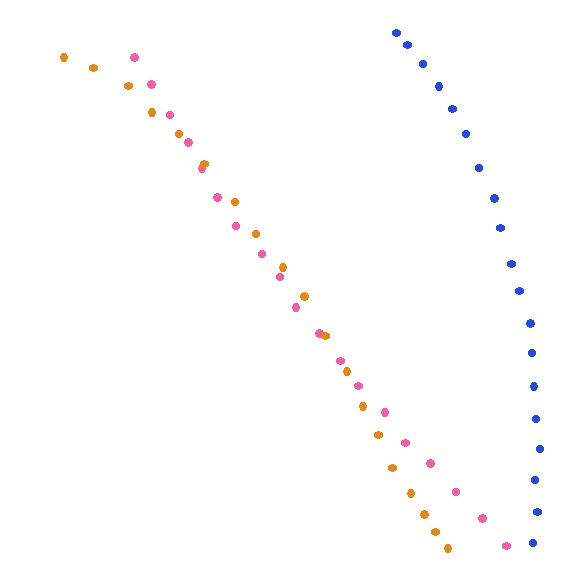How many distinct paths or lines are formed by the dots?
There are 3 distinct paths.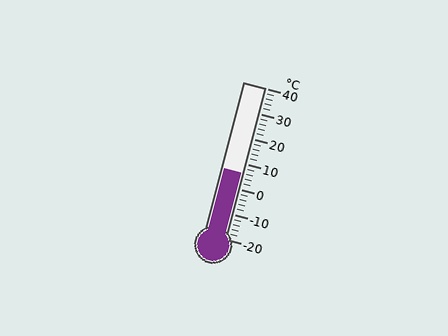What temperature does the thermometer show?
The thermometer shows approximately 6°C.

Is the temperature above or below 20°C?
The temperature is below 20°C.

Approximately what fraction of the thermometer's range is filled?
The thermometer is filled to approximately 45% of its range.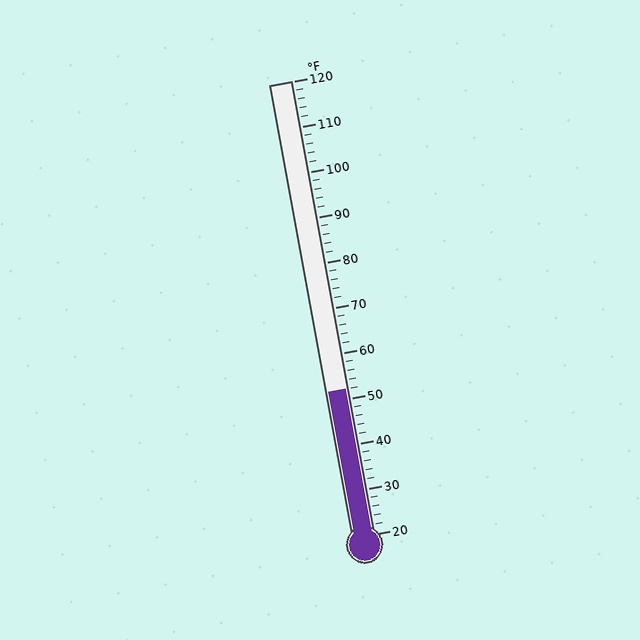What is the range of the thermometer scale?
The thermometer scale ranges from 20°F to 120°F.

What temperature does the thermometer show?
The thermometer shows approximately 52°F.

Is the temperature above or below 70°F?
The temperature is below 70°F.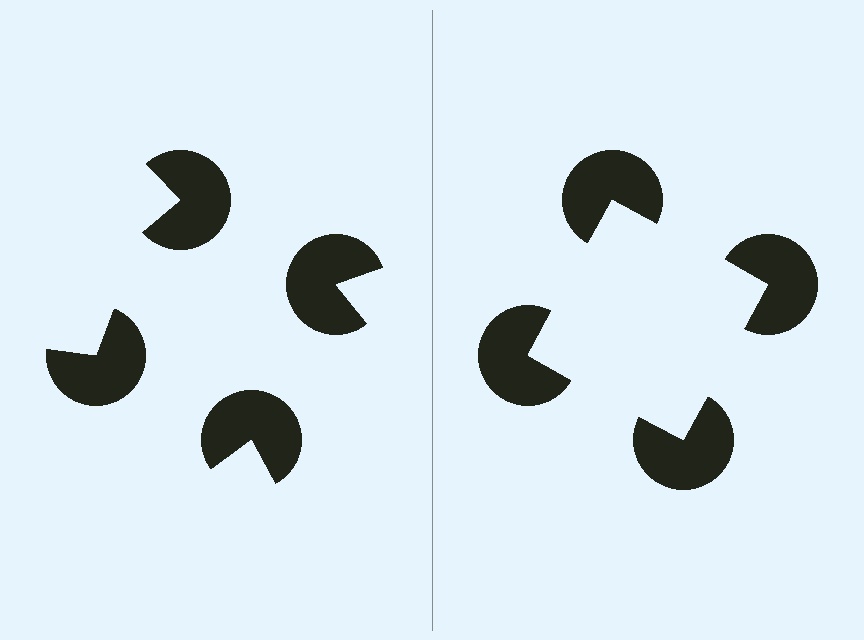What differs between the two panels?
The pac-man discs are positioned identically on both sides; only the wedge orientations differ. On the right they align to a square; on the left they are misaligned.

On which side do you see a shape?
An illusory square appears on the right side. On the left side the wedge cuts are rotated, so no coherent shape forms.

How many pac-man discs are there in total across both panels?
8 — 4 on each side.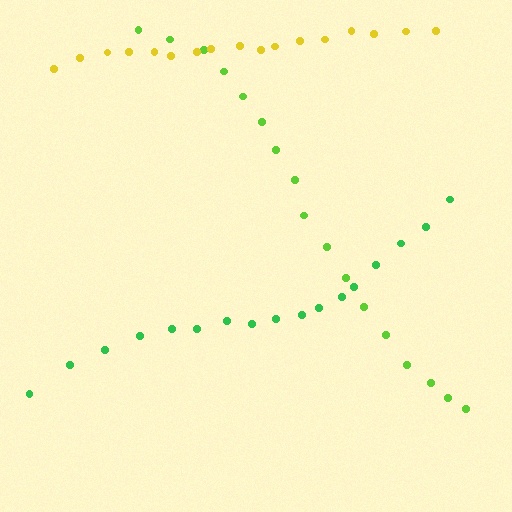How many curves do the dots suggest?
There are 3 distinct paths.